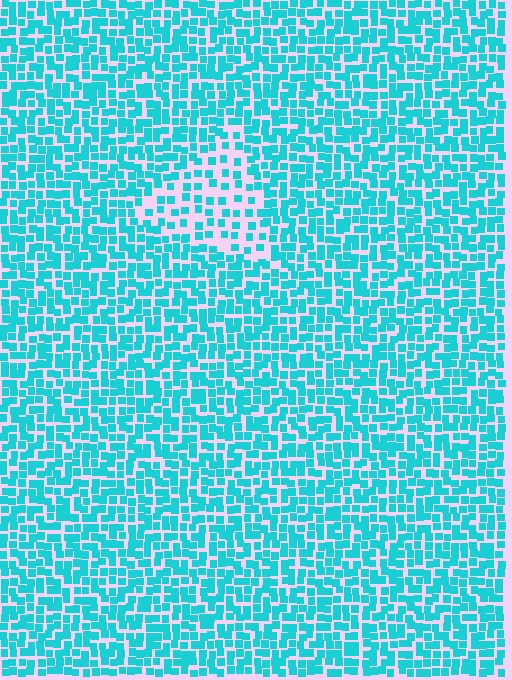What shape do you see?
I see a triangle.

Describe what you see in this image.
The image contains small cyan elements arranged at two different densities. A triangle-shaped region is visible where the elements are less densely packed than the surrounding area.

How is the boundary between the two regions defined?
The boundary is defined by a change in element density (approximately 2.0x ratio). All elements are the same color, size, and shape.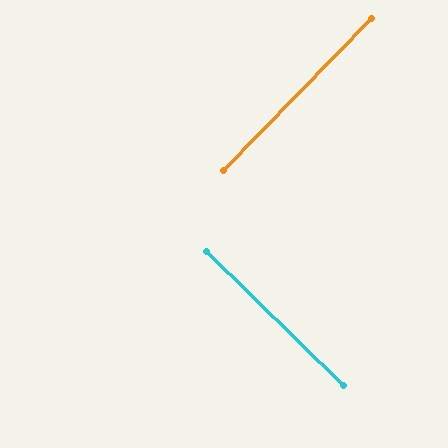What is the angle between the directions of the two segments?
Approximately 90 degrees.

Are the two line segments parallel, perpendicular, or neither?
Perpendicular — they meet at approximately 90°.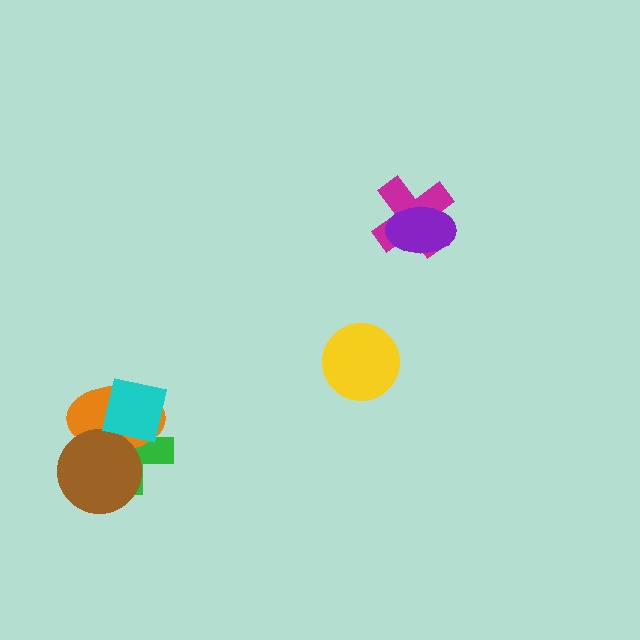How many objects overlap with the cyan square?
2 objects overlap with the cyan square.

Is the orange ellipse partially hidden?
Yes, it is partially covered by another shape.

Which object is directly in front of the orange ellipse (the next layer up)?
The brown circle is directly in front of the orange ellipse.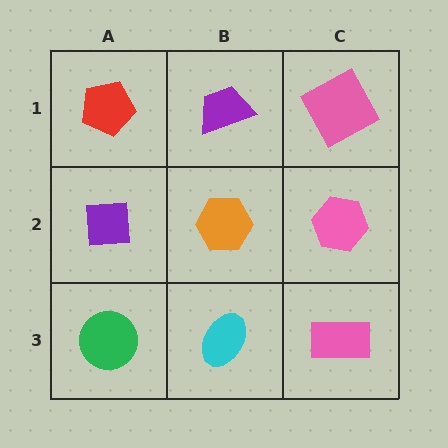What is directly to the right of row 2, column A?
An orange hexagon.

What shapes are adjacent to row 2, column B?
A purple trapezoid (row 1, column B), a cyan ellipse (row 3, column B), a purple square (row 2, column A), a pink hexagon (row 2, column C).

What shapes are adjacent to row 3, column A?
A purple square (row 2, column A), a cyan ellipse (row 3, column B).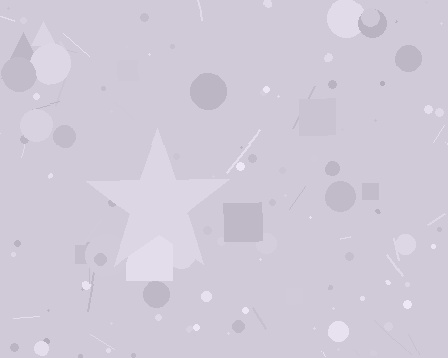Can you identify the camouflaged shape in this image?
The camouflaged shape is a star.